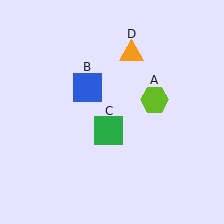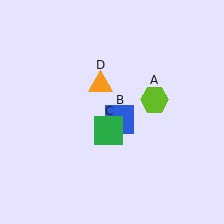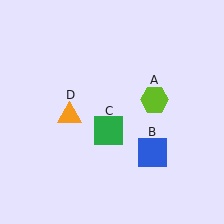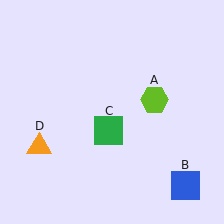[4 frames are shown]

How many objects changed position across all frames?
2 objects changed position: blue square (object B), orange triangle (object D).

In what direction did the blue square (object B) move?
The blue square (object B) moved down and to the right.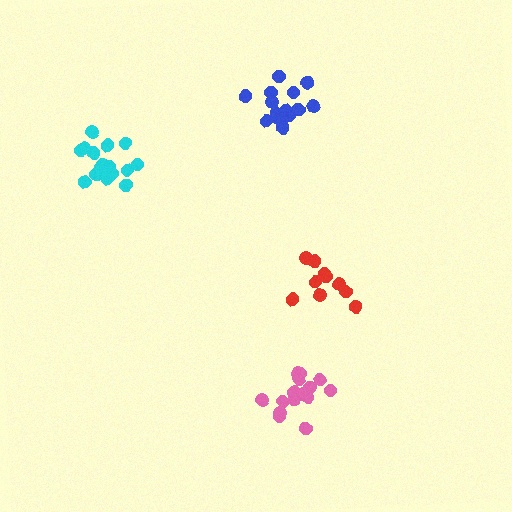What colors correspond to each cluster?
The clusters are colored: red, cyan, pink, blue.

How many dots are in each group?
Group 1: 10 dots, Group 2: 16 dots, Group 3: 16 dots, Group 4: 15 dots (57 total).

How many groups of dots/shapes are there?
There are 4 groups.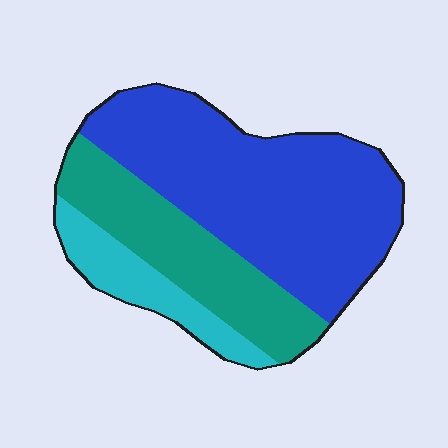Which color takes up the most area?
Blue, at roughly 60%.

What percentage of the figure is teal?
Teal takes up about one quarter (1/4) of the figure.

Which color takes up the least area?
Cyan, at roughly 15%.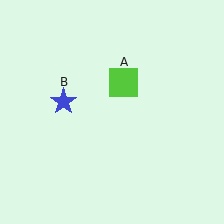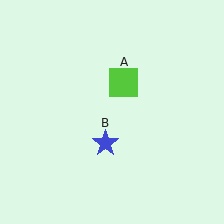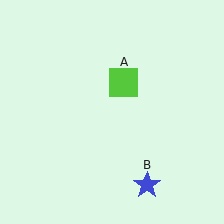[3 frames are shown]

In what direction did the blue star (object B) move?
The blue star (object B) moved down and to the right.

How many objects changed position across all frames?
1 object changed position: blue star (object B).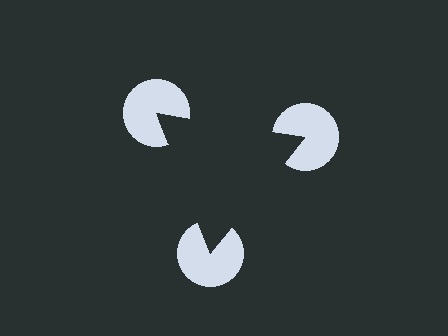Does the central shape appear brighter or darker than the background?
It typically appears slightly darker than the background, even though no actual brightness change is drawn.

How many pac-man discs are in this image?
There are 3 — one at each vertex of the illusory triangle.